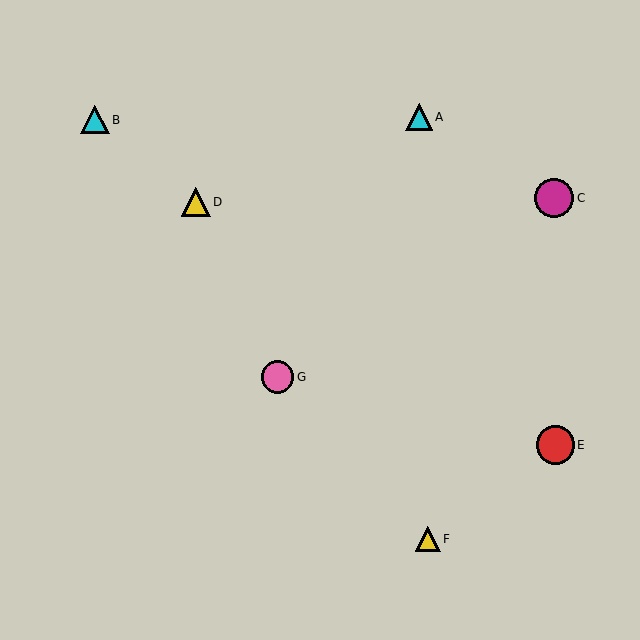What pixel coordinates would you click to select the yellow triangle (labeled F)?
Click at (428, 539) to select the yellow triangle F.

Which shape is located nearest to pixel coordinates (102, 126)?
The cyan triangle (labeled B) at (95, 120) is nearest to that location.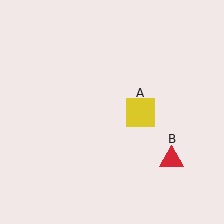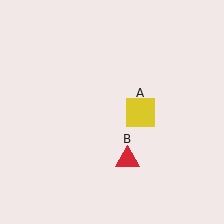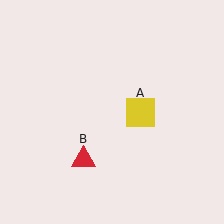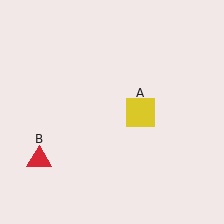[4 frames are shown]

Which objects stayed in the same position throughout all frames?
Yellow square (object A) remained stationary.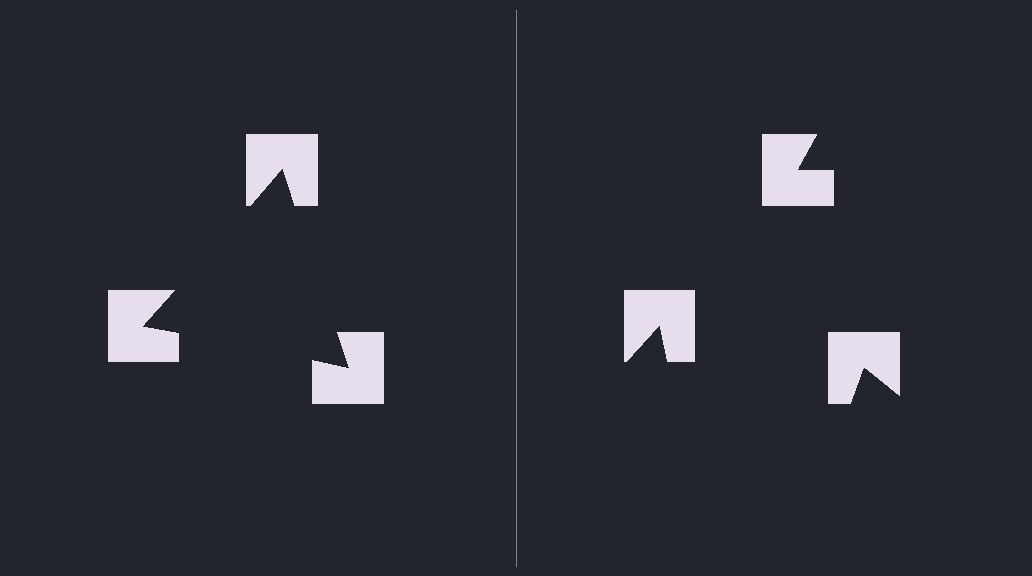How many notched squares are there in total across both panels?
6 — 3 on each side.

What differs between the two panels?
The notched squares are positioned identically on both sides; only the wedge orientations differ. On the left they align to a triangle; on the right they are misaligned.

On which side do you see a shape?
An illusory triangle appears on the left side. On the right side the wedge cuts are rotated, so no coherent shape forms.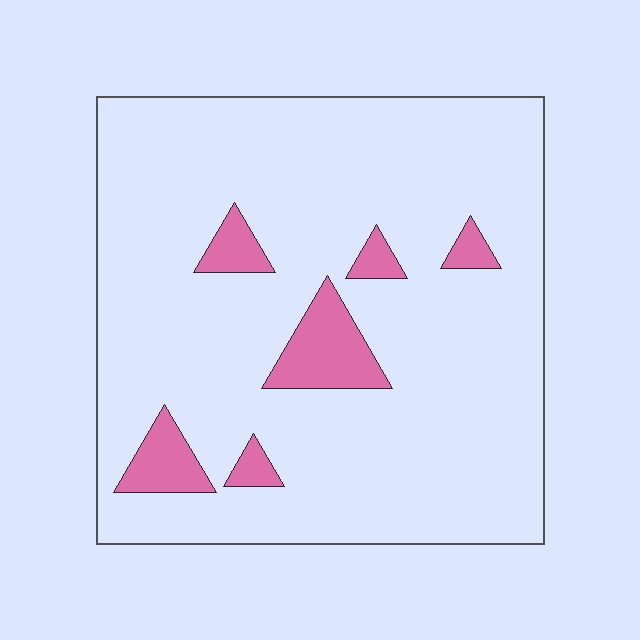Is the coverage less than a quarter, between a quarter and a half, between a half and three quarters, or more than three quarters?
Less than a quarter.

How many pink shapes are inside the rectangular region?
6.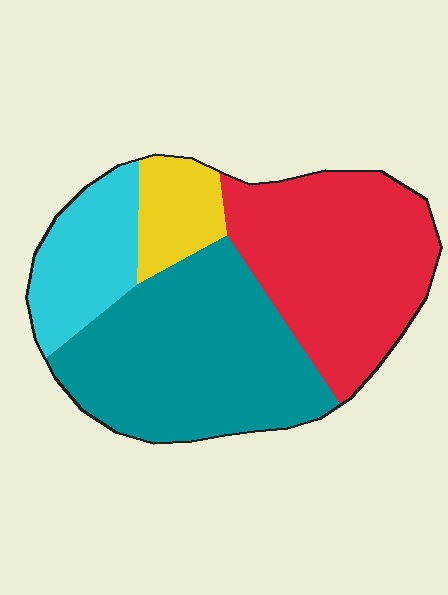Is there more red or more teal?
Teal.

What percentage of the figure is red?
Red takes up about three eighths (3/8) of the figure.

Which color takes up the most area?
Teal, at roughly 40%.